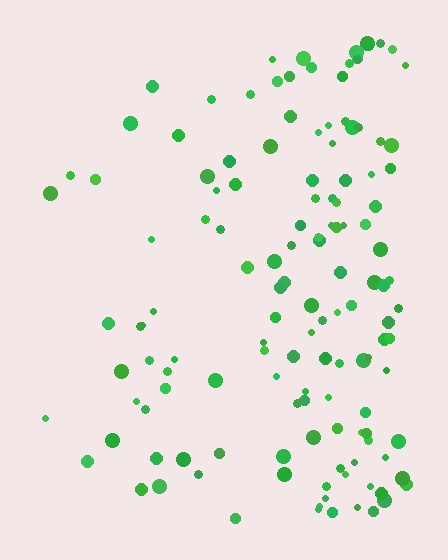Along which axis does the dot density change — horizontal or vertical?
Horizontal.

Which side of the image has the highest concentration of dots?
The right.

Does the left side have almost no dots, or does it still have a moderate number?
Still a moderate number, just noticeably fewer than the right.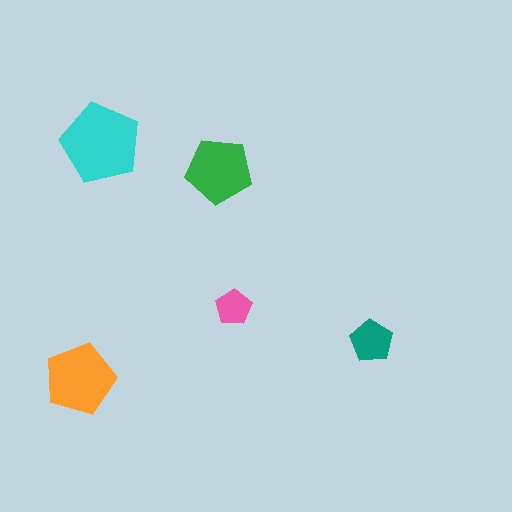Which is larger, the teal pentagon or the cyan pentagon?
The cyan one.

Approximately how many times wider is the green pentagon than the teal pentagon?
About 1.5 times wider.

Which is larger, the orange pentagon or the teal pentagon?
The orange one.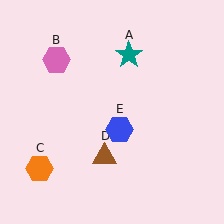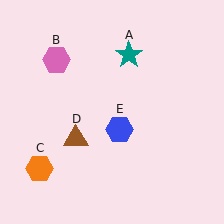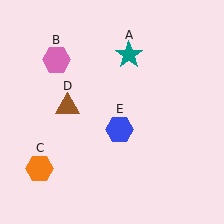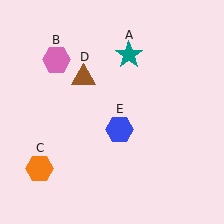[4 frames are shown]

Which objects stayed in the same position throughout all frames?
Teal star (object A) and pink hexagon (object B) and orange hexagon (object C) and blue hexagon (object E) remained stationary.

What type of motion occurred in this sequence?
The brown triangle (object D) rotated clockwise around the center of the scene.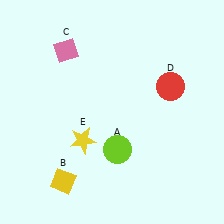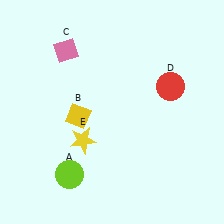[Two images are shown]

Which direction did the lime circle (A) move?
The lime circle (A) moved left.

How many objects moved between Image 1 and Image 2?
2 objects moved between the two images.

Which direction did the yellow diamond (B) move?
The yellow diamond (B) moved up.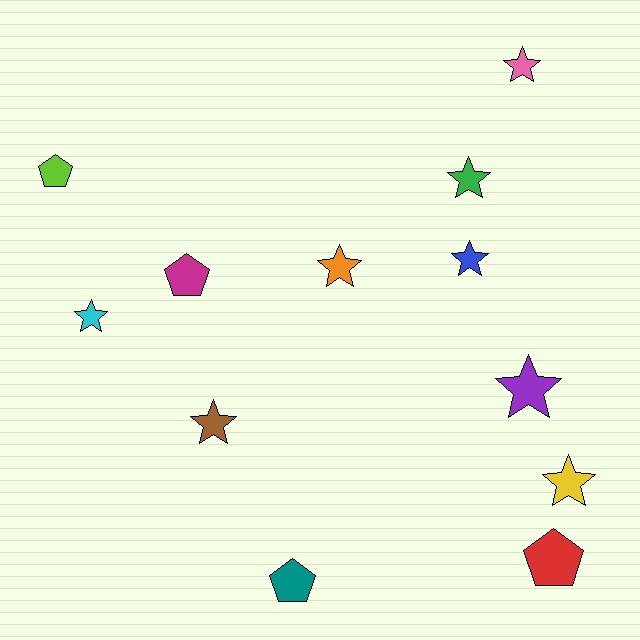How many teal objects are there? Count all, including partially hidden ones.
There is 1 teal object.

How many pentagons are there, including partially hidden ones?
There are 4 pentagons.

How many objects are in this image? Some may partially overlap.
There are 12 objects.